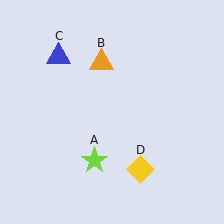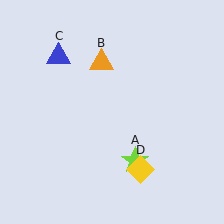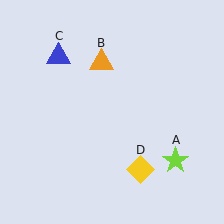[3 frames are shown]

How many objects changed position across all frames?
1 object changed position: lime star (object A).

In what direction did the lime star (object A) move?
The lime star (object A) moved right.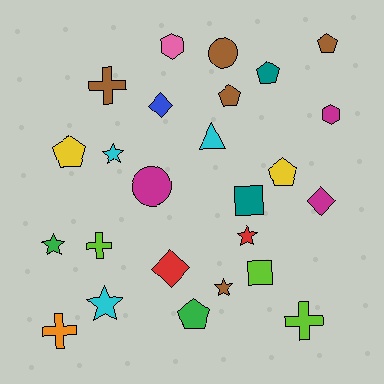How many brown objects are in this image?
There are 5 brown objects.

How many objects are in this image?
There are 25 objects.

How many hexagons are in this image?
There are 2 hexagons.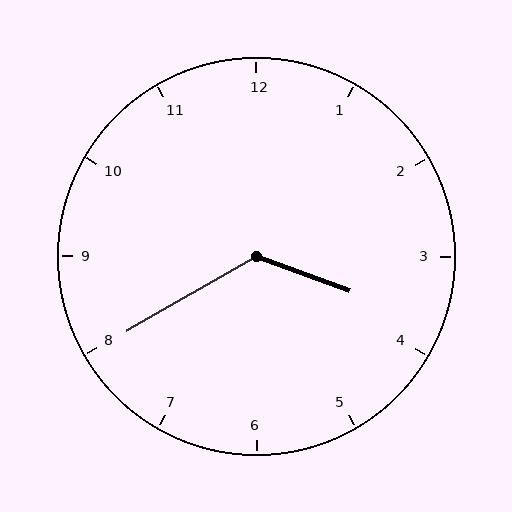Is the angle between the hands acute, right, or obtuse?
It is obtuse.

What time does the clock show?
3:40.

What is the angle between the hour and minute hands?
Approximately 130 degrees.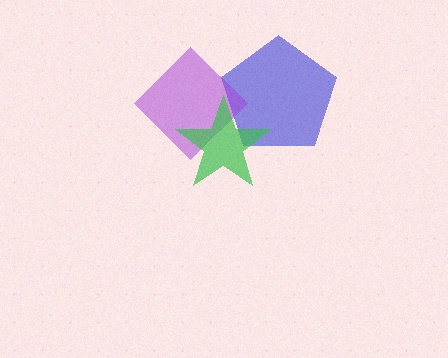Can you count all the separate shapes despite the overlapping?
Yes, there are 3 separate shapes.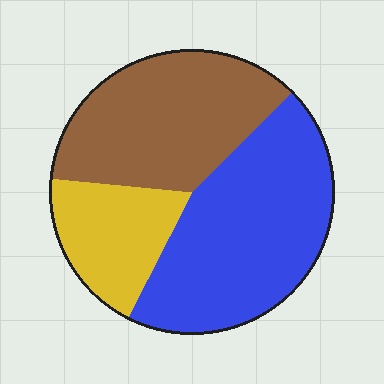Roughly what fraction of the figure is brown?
Brown takes up about three eighths (3/8) of the figure.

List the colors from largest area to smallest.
From largest to smallest: blue, brown, yellow.